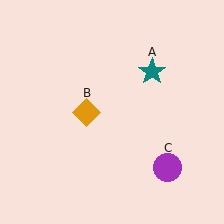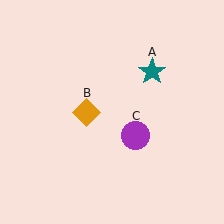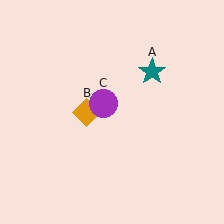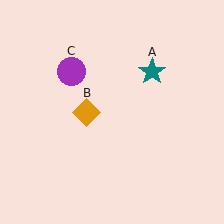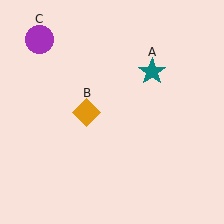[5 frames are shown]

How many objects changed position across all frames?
1 object changed position: purple circle (object C).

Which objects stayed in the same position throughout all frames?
Teal star (object A) and orange diamond (object B) remained stationary.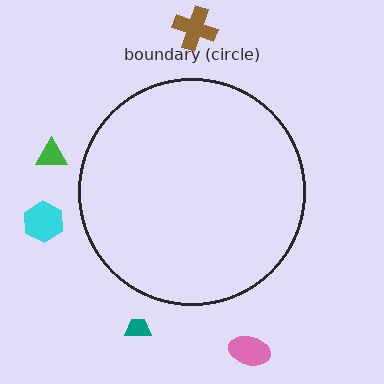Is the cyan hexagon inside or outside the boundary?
Outside.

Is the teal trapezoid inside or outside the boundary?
Outside.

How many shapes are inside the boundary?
0 inside, 5 outside.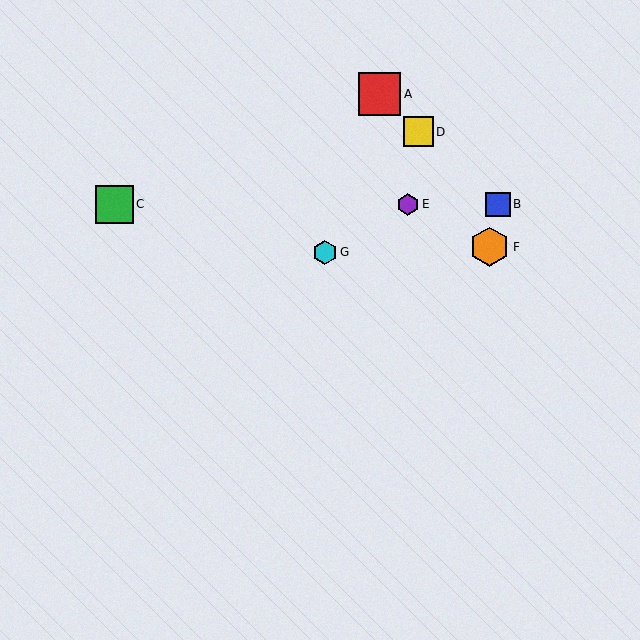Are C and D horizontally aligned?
No, C is at y≈204 and D is at y≈132.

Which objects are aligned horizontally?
Objects B, C, E are aligned horizontally.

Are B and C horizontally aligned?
Yes, both are at y≈204.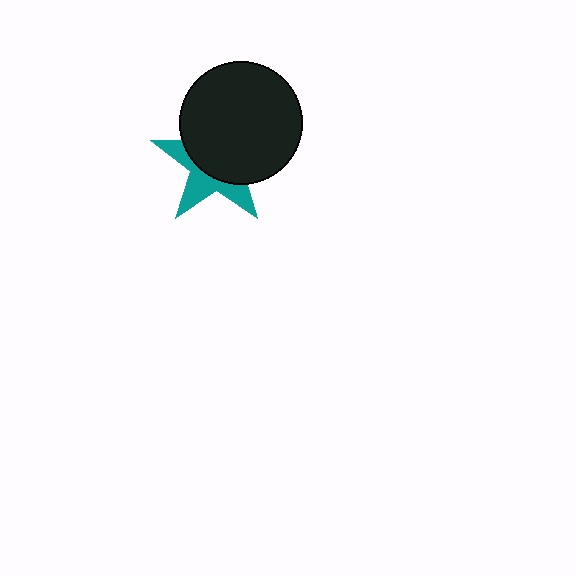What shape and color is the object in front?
The object in front is a black circle.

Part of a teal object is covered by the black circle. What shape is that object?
It is a star.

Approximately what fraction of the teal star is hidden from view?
Roughly 61% of the teal star is hidden behind the black circle.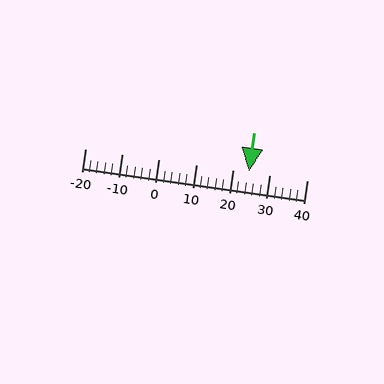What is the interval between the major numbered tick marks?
The major tick marks are spaced 10 units apart.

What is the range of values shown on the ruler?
The ruler shows values from -20 to 40.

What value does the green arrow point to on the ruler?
The green arrow points to approximately 24.